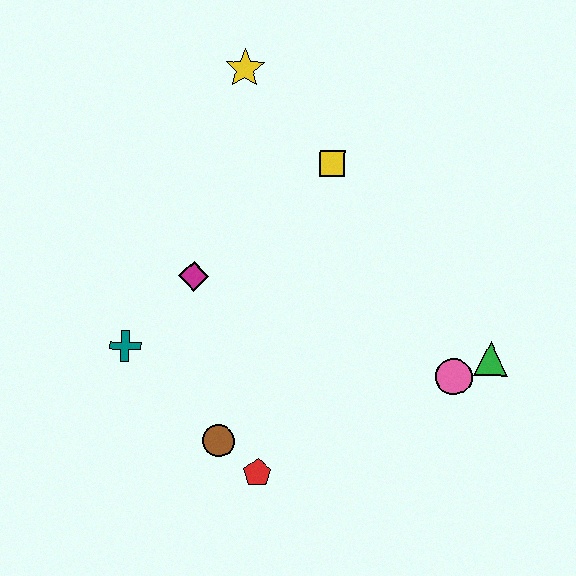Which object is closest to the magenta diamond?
The teal cross is closest to the magenta diamond.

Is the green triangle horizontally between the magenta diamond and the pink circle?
No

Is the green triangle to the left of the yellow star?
No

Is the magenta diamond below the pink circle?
No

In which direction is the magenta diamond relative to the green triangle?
The magenta diamond is to the left of the green triangle.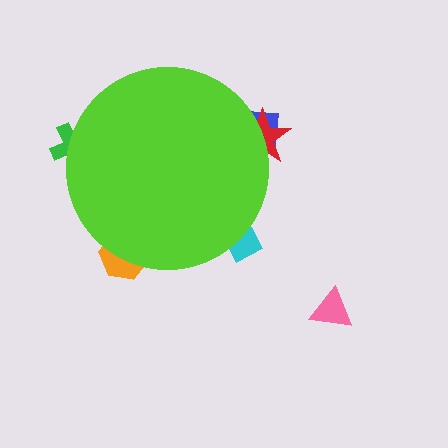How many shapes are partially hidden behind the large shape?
5 shapes are partially hidden.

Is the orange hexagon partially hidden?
Yes, the orange hexagon is partially hidden behind the lime circle.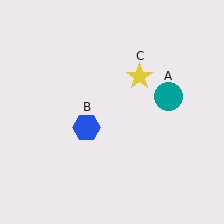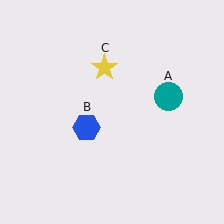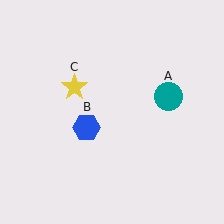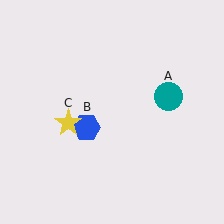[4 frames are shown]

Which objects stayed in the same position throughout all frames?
Teal circle (object A) and blue hexagon (object B) remained stationary.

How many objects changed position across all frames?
1 object changed position: yellow star (object C).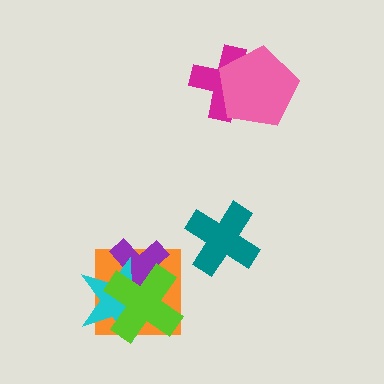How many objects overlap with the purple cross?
3 objects overlap with the purple cross.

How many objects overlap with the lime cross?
3 objects overlap with the lime cross.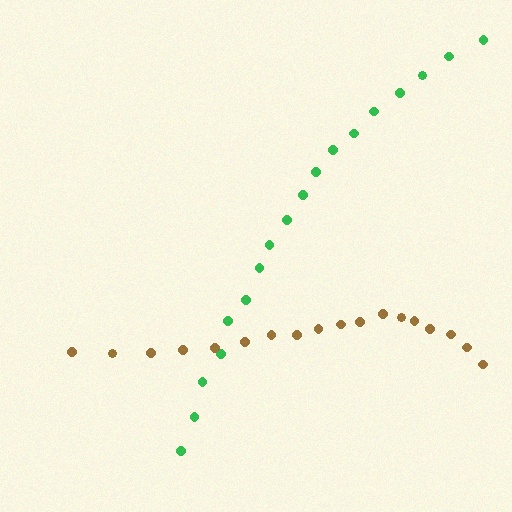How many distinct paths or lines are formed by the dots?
There are 2 distinct paths.